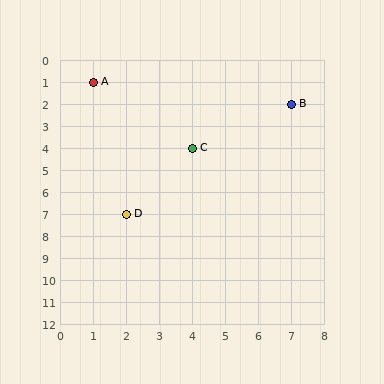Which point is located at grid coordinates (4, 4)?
Point C is at (4, 4).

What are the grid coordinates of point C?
Point C is at grid coordinates (4, 4).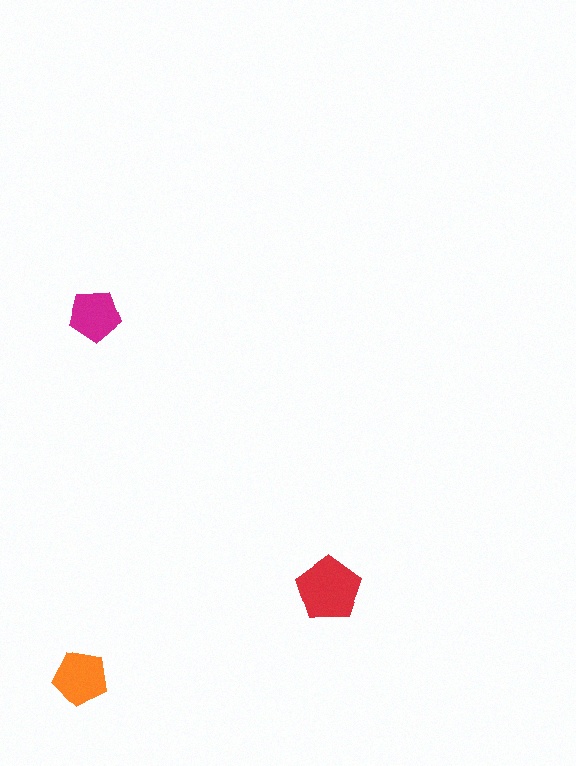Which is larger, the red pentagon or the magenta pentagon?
The red one.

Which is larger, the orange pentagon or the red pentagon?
The red one.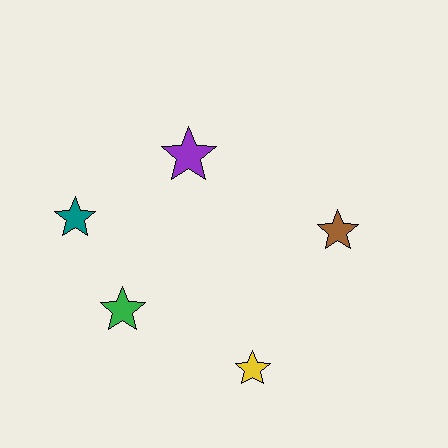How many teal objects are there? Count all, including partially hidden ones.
There is 1 teal object.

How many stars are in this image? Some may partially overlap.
There are 5 stars.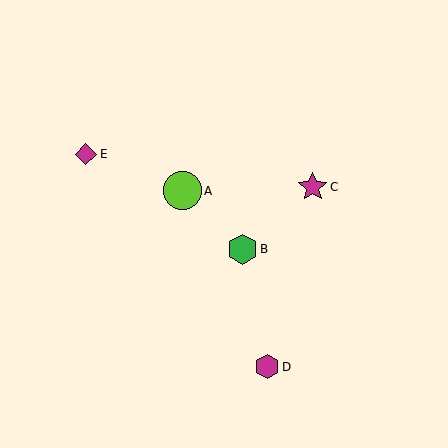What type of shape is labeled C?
Shape C is a magenta star.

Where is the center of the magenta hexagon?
The center of the magenta hexagon is at (267, 367).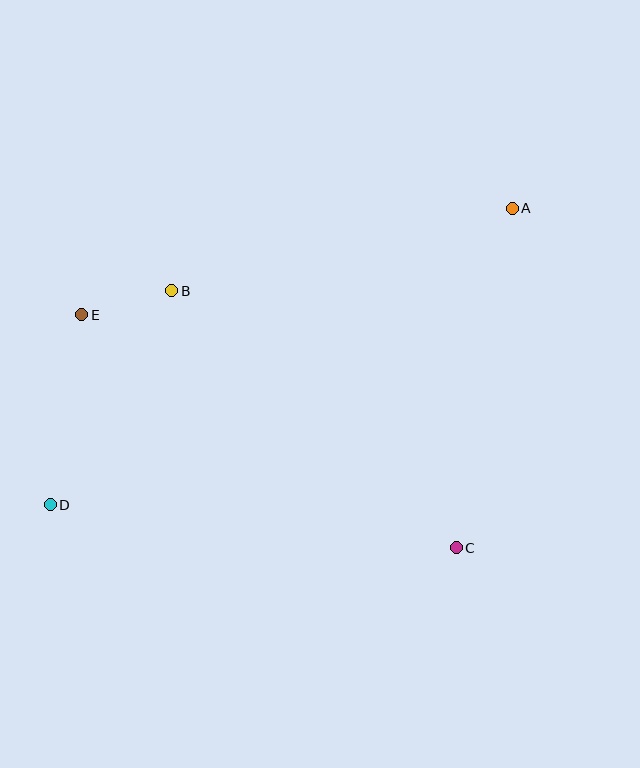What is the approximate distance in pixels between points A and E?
The distance between A and E is approximately 443 pixels.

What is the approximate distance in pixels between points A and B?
The distance between A and B is approximately 350 pixels.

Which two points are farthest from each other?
Points A and D are farthest from each other.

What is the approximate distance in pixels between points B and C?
The distance between B and C is approximately 383 pixels.